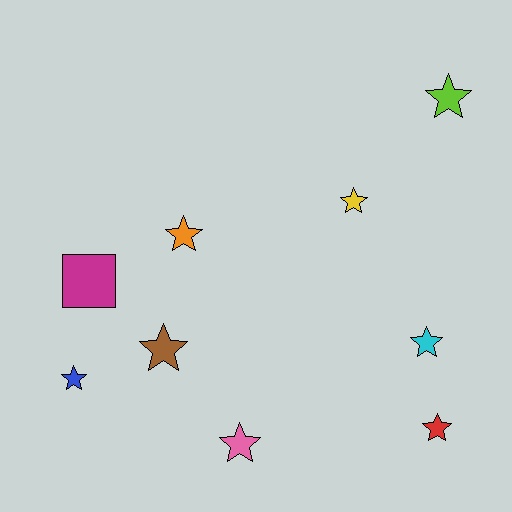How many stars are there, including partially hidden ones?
There are 8 stars.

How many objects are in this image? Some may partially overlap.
There are 9 objects.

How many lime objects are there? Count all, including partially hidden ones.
There is 1 lime object.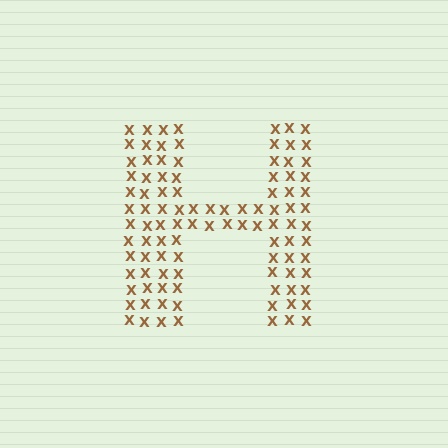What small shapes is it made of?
It is made of small letter X's.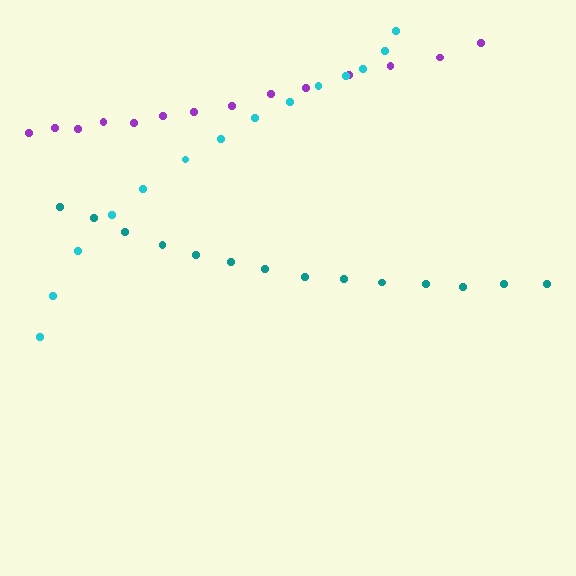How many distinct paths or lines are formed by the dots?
There are 3 distinct paths.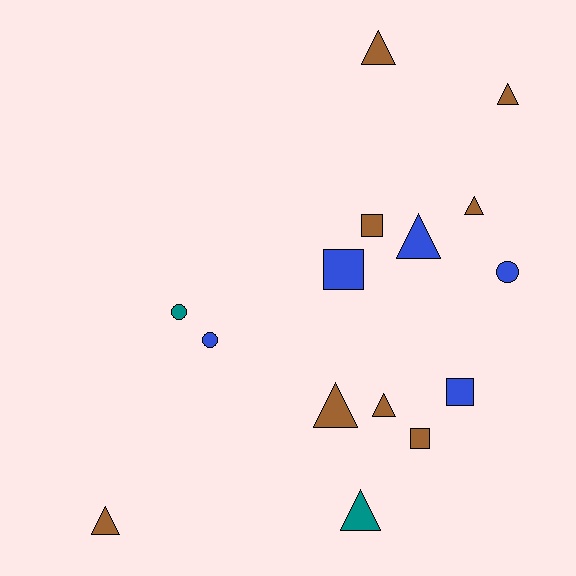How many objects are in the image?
There are 15 objects.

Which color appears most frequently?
Brown, with 8 objects.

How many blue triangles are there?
There is 1 blue triangle.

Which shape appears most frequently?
Triangle, with 8 objects.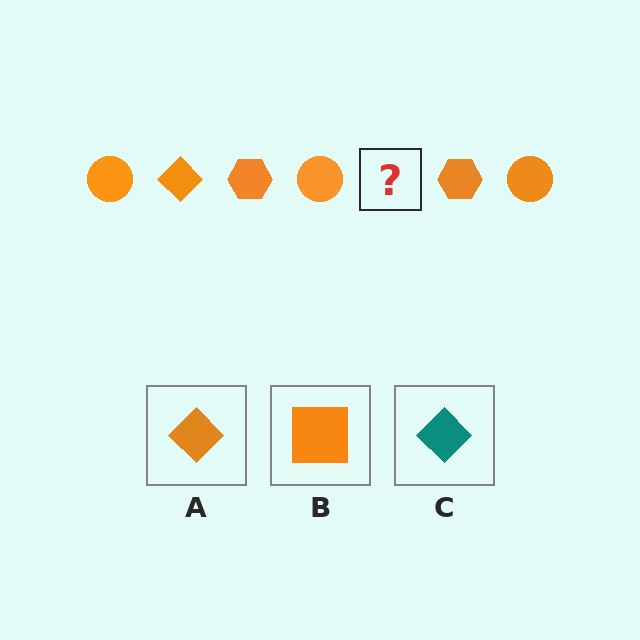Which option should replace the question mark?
Option A.